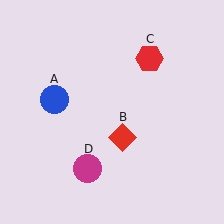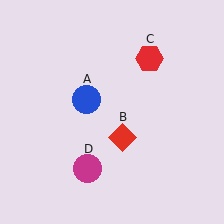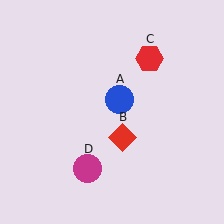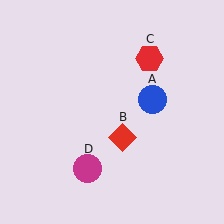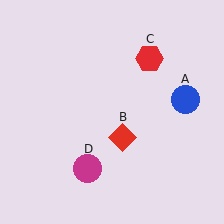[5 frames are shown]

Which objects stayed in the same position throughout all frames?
Red diamond (object B) and red hexagon (object C) and magenta circle (object D) remained stationary.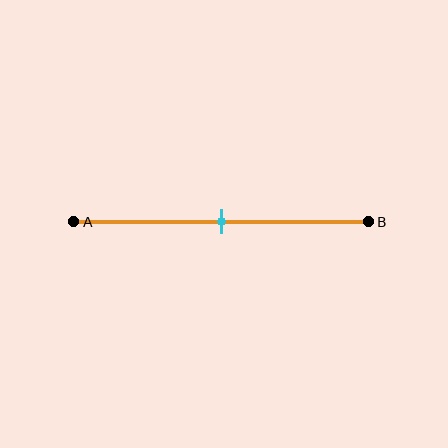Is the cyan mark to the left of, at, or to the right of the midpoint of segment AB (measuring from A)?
The cyan mark is approximately at the midpoint of segment AB.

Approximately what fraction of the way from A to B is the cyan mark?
The cyan mark is approximately 50% of the way from A to B.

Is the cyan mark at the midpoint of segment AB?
Yes, the mark is approximately at the midpoint.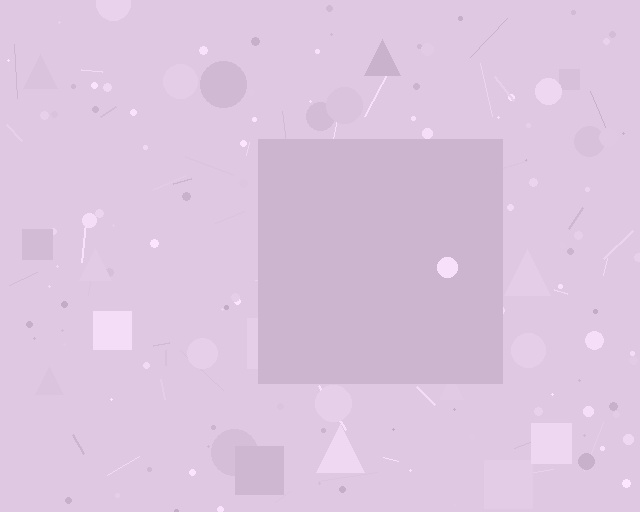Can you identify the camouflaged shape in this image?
The camouflaged shape is a square.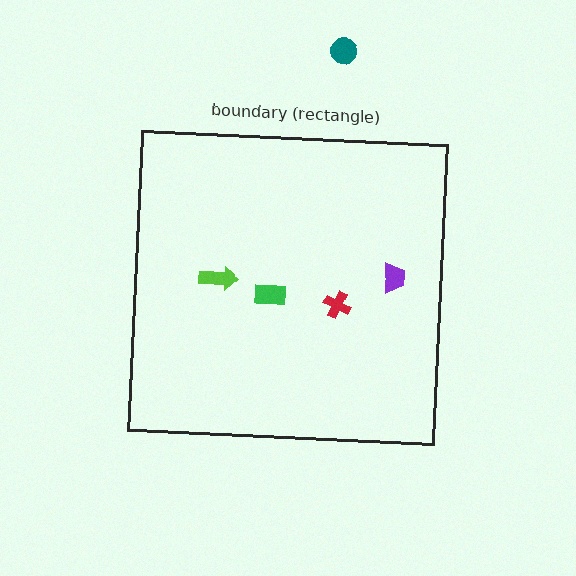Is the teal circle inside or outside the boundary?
Outside.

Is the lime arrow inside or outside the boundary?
Inside.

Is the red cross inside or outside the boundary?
Inside.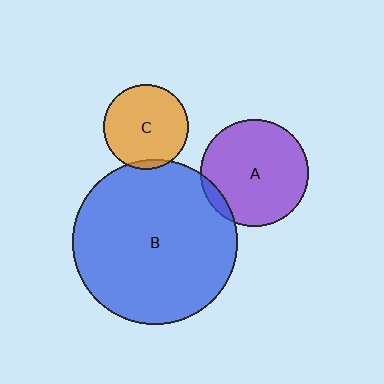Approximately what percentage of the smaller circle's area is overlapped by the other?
Approximately 5%.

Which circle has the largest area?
Circle B (blue).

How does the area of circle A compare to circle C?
Approximately 1.6 times.